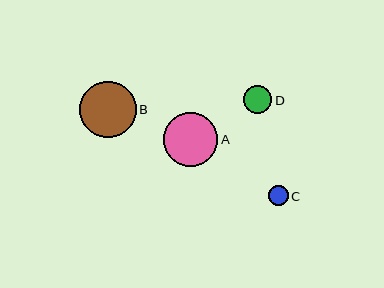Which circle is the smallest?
Circle C is the smallest with a size of approximately 20 pixels.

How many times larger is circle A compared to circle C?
Circle A is approximately 2.7 times the size of circle C.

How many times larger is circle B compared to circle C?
Circle B is approximately 2.8 times the size of circle C.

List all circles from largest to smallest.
From largest to smallest: B, A, D, C.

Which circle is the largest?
Circle B is the largest with a size of approximately 56 pixels.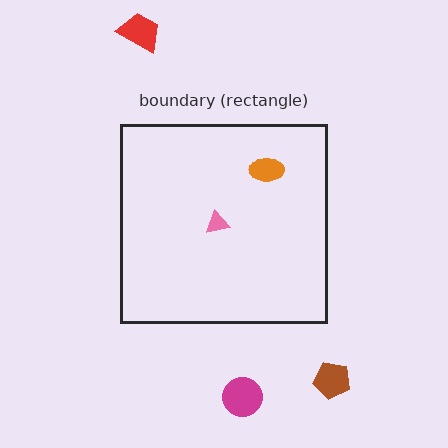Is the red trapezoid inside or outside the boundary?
Outside.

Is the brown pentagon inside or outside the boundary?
Outside.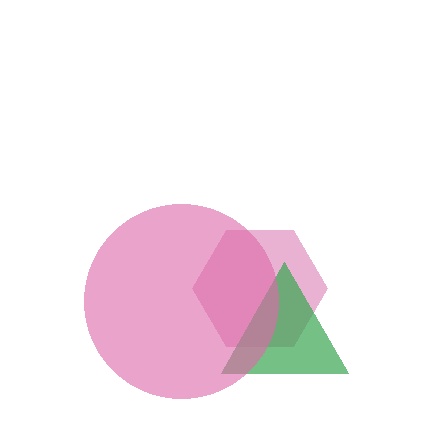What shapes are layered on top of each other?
The layered shapes are: a magenta hexagon, a green triangle, a pink circle.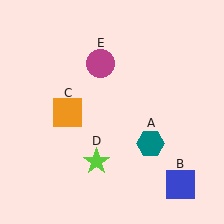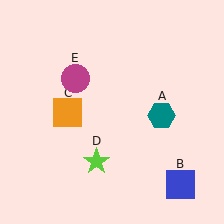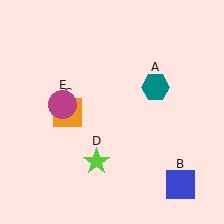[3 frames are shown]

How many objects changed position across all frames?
2 objects changed position: teal hexagon (object A), magenta circle (object E).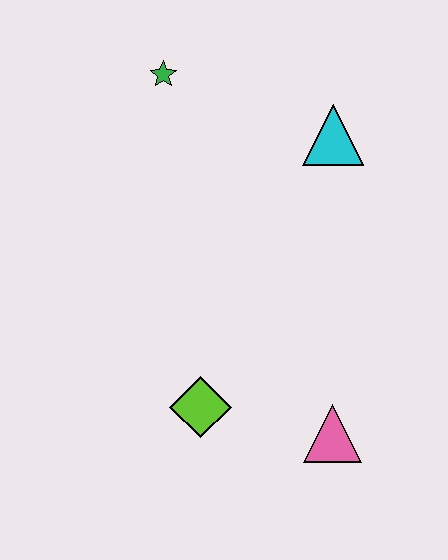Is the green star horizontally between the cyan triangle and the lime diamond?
No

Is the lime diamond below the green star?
Yes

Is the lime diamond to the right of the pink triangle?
No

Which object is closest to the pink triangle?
The lime diamond is closest to the pink triangle.